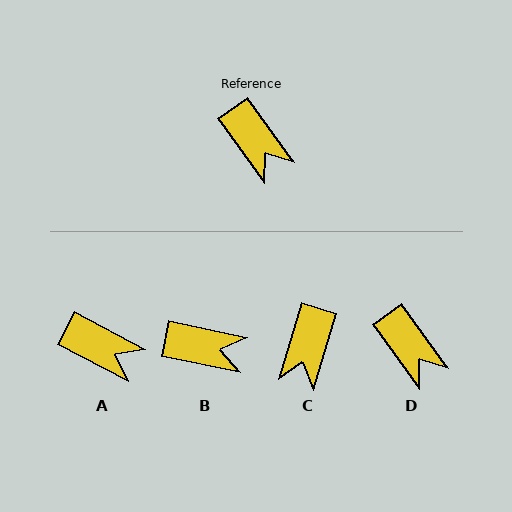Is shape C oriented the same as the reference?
No, it is off by about 53 degrees.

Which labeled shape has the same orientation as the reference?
D.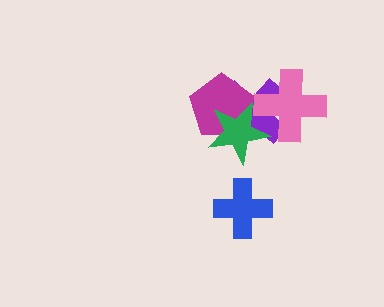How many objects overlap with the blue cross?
0 objects overlap with the blue cross.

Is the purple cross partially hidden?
Yes, it is partially covered by another shape.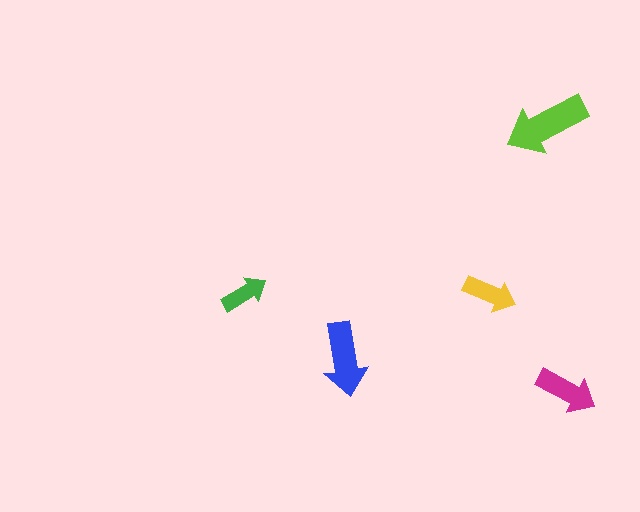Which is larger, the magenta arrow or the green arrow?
The magenta one.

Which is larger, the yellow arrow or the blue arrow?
The blue one.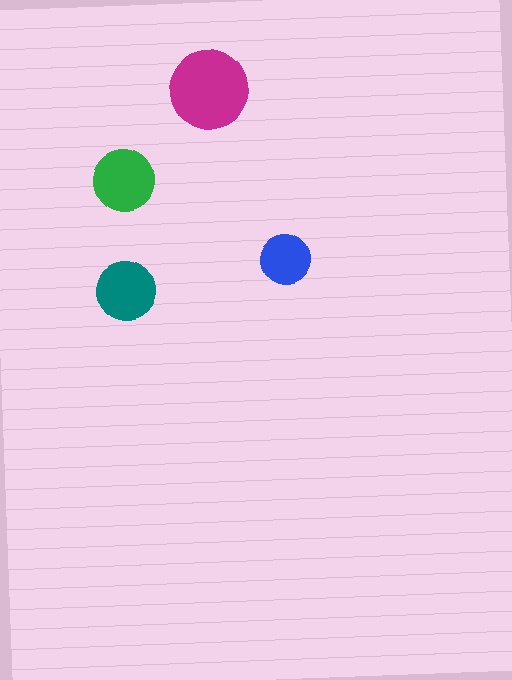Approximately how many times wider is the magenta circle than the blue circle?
About 1.5 times wider.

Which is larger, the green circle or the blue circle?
The green one.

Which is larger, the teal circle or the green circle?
The green one.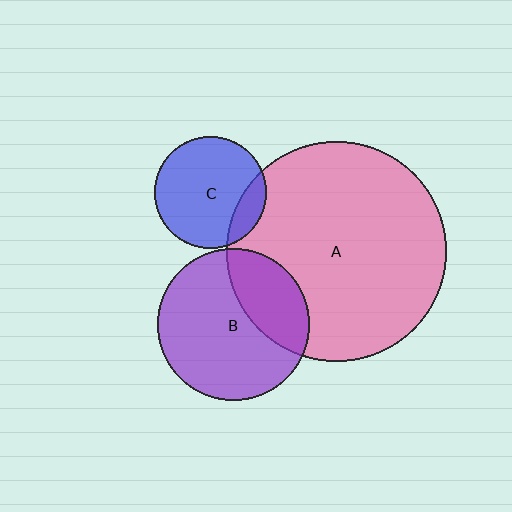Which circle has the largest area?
Circle A (pink).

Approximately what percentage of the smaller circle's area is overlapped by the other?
Approximately 30%.